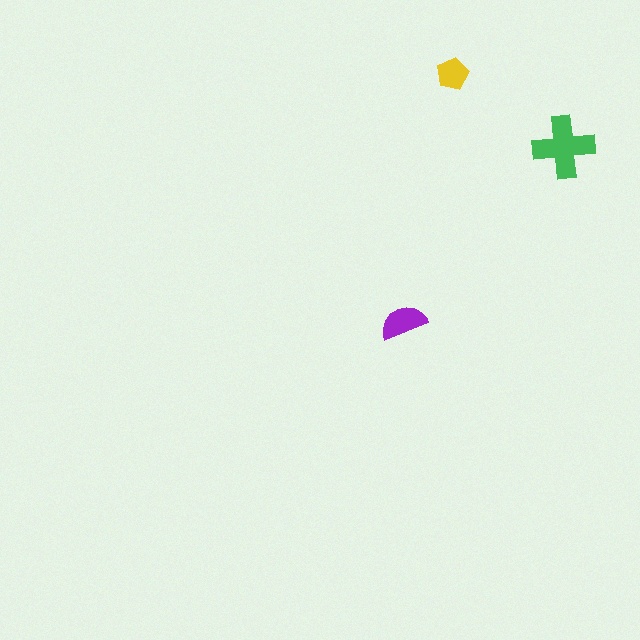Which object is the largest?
The green cross.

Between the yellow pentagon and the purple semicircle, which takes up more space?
The purple semicircle.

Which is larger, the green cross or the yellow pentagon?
The green cross.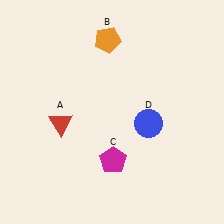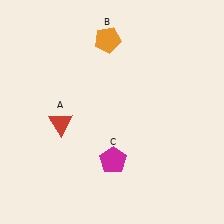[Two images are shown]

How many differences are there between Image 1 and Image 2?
There is 1 difference between the two images.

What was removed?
The blue circle (D) was removed in Image 2.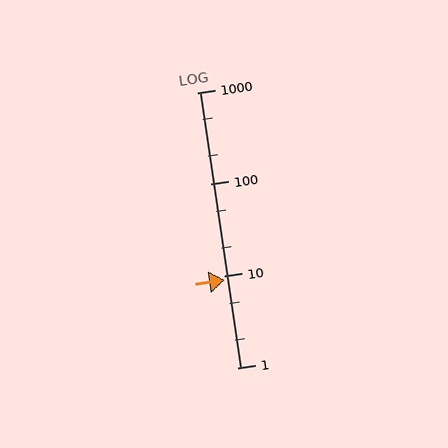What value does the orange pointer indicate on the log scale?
The pointer indicates approximately 9.1.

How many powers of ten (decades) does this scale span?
The scale spans 3 decades, from 1 to 1000.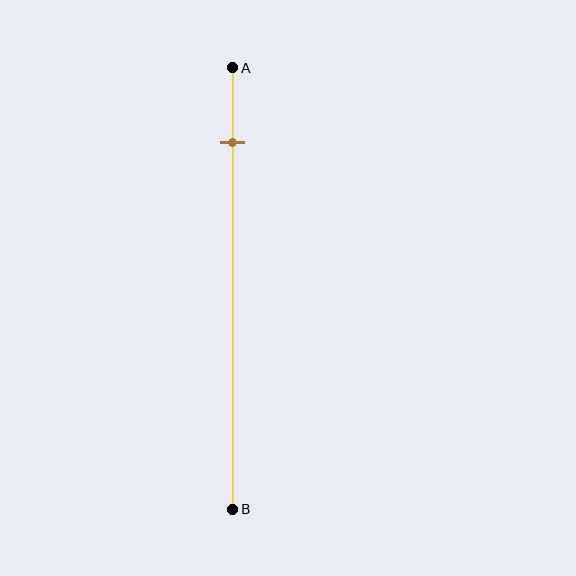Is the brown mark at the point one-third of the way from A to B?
No, the mark is at about 15% from A, not at the 33% one-third point.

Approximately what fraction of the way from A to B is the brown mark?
The brown mark is approximately 15% of the way from A to B.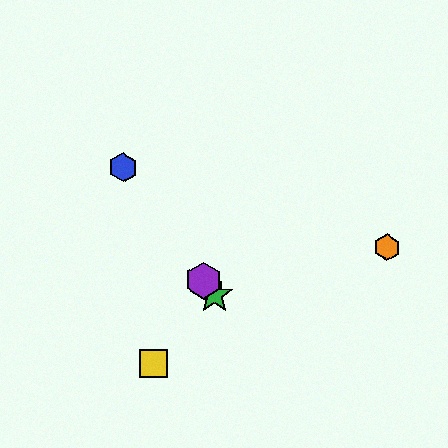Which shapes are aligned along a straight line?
The red hexagon, the blue hexagon, the green star, the purple hexagon are aligned along a straight line.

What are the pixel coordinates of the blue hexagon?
The blue hexagon is at (123, 167).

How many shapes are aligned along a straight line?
4 shapes (the red hexagon, the blue hexagon, the green star, the purple hexagon) are aligned along a straight line.